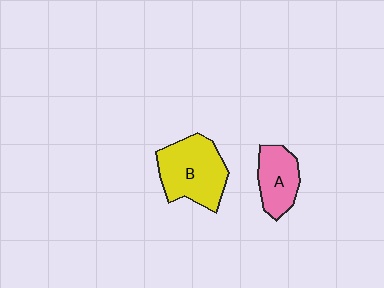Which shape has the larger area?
Shape B (yellow).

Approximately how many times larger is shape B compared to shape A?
Approximately 1.6 times.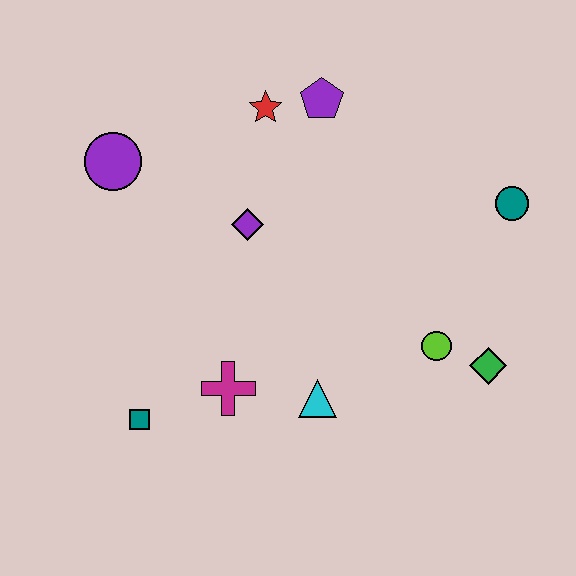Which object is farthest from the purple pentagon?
The teal square is farthest from the purple pentagon.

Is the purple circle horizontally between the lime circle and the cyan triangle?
No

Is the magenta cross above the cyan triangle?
Yes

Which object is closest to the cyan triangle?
The magenta cross is closest to the cyan triangle.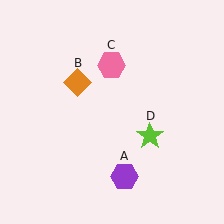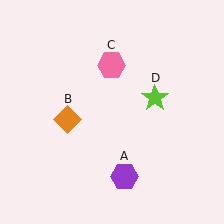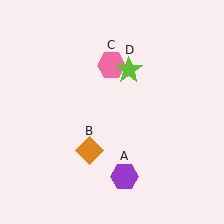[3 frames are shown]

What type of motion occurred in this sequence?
The orange diamond (object B), lime star (object D) rotated counterclockwise around the center of the scene.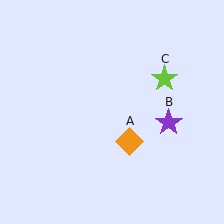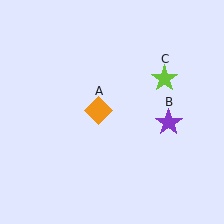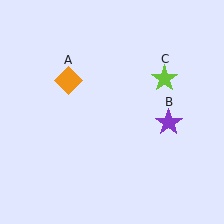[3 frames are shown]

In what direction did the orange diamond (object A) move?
The orange diamond (object A) moved up and to the left.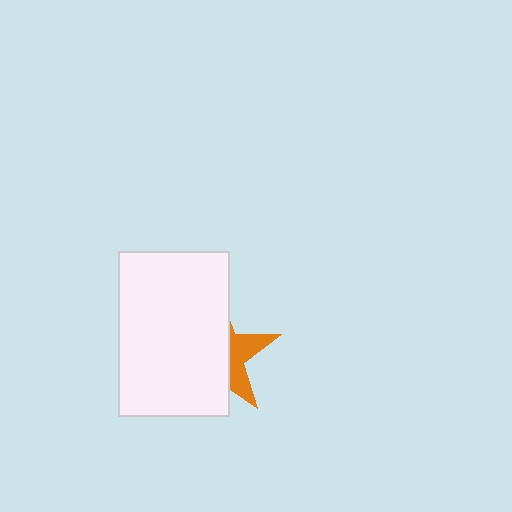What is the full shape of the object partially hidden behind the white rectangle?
The partially hidden object is an orange star.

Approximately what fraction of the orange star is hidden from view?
Roughly 67% of the orange star is hidden behind the white rectangle.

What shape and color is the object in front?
The object in front is a white rectangle.